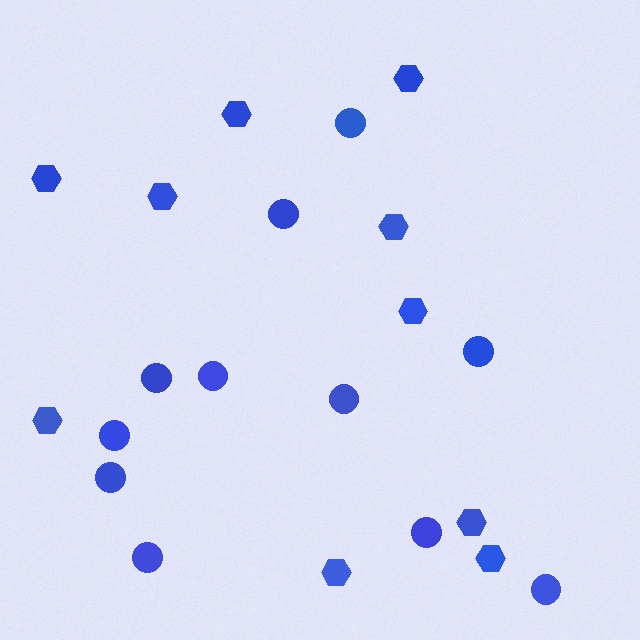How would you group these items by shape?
There are 2 groups: one group of circles (11) and one group of hexagons (10).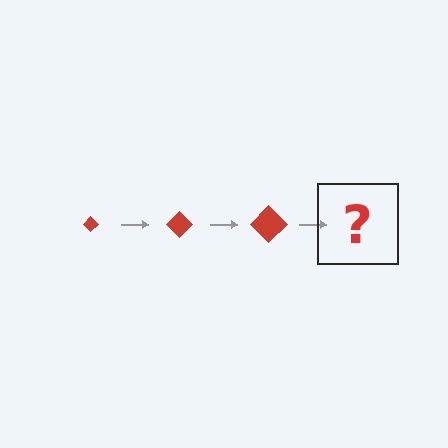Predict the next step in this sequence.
The next step is a red diamond, larger than the previous one.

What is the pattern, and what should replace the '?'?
The pattern is that the diamond gets progressively larger each step. The '?' should be a red diamond, larger than the previous one.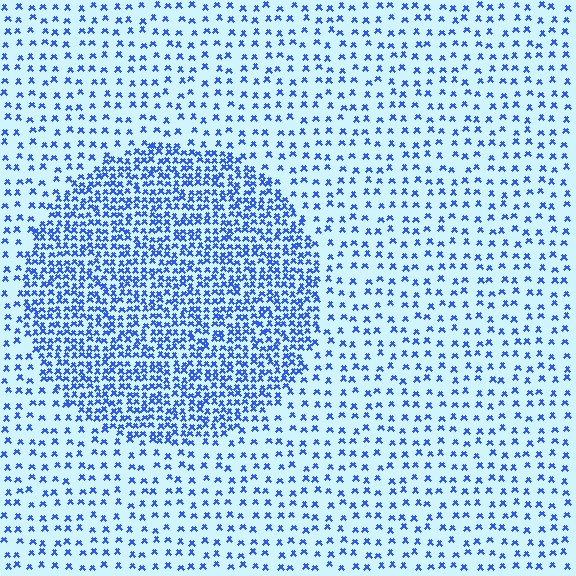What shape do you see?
I see a circle.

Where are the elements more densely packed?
The elements are more densely packed inside the circle boundary.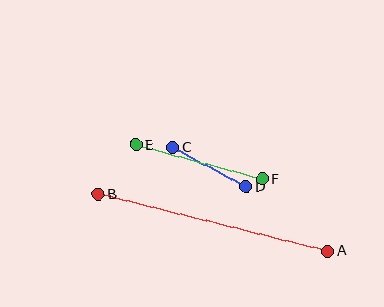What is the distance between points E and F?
The distance is approximately 131 pixels.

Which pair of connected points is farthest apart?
Points A and B are farthest apart.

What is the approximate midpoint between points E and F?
The midpoint is at approximately (199, 162) pixels.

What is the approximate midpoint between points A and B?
The midpoint is at approximately (213, 223) pixels.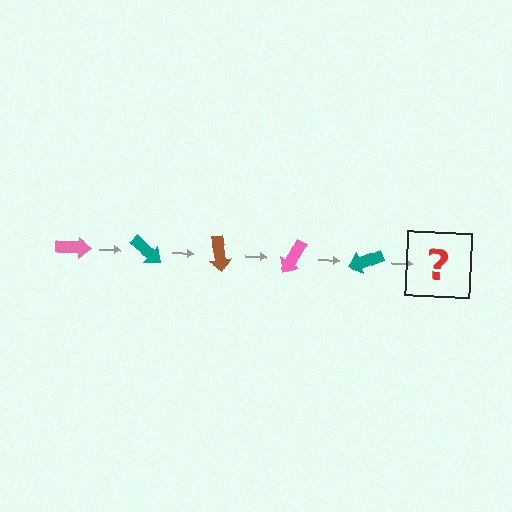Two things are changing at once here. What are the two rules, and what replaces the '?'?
The two rules are that it rotates 40 degrees each step and the color cycles through pink, teal, and brown. The '?' should be a brown arrow, rotated 200 degrees from the start.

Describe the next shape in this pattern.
It should be a brown arrow, rotated 200 degrees from the start.